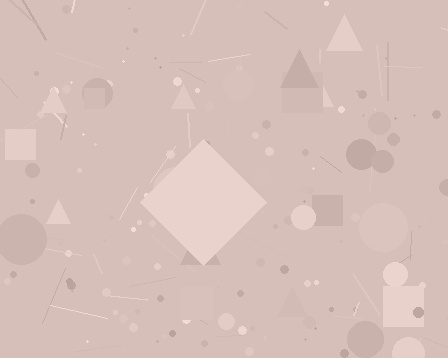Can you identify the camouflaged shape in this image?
The camouflaged shape is a diamond.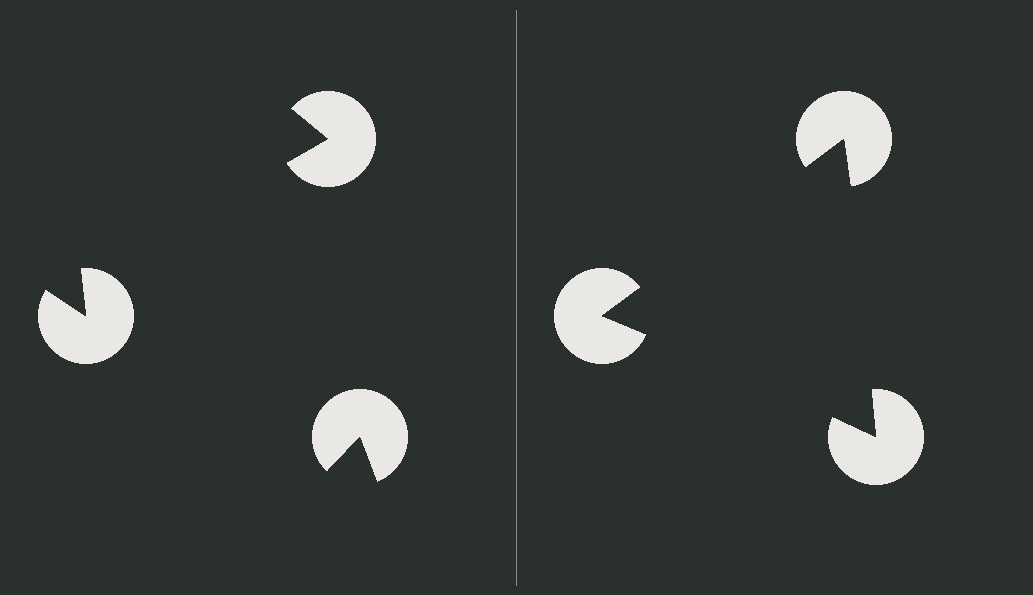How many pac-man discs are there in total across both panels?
6 — 3 on each side.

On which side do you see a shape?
An illusory triangle appears on the right side. On the left side the wedge cuts are rotated, so no coherent shape forms.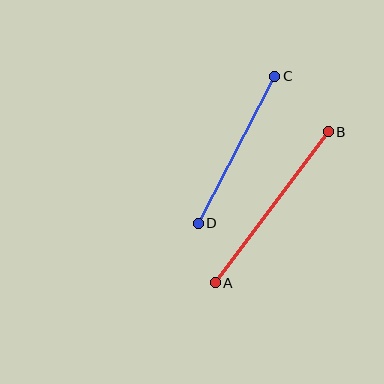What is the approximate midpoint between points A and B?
The midpoint is at approximately (272, 207) pixels.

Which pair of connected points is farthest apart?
Points A and B are farthest apart.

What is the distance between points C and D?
The distance is approximately 166 pixels.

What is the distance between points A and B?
The distance is approximately 188 pixels.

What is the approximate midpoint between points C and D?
The midpoint is at approximately (236, 150) pixels.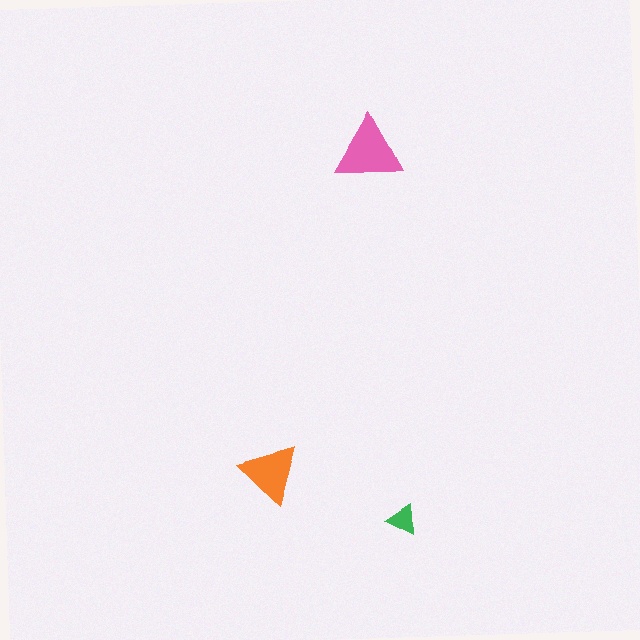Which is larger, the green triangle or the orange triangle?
The orange one.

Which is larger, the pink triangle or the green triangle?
The pink one.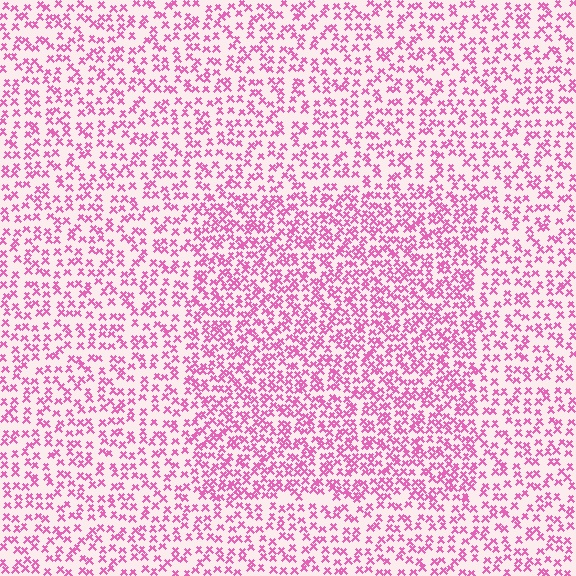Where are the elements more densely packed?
The elements are more densely packed inside the rectangle boundary.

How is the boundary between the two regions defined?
The boundary is defined by a change in element density (approximately 1.6x ratio). All elements are the same color, size, and shape.